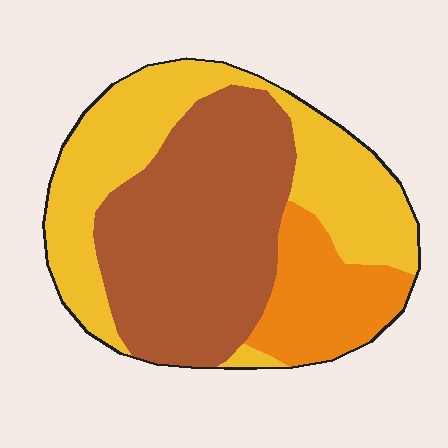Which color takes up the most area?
Brown, at roughly 45%.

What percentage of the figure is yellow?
Yellow covers 39% of the figure.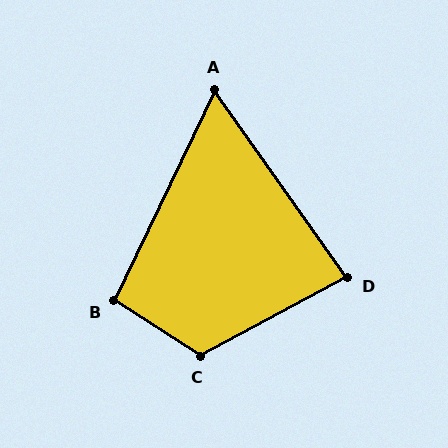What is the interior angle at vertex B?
Approximately 97 degrees (obtuse).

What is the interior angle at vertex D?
Approximately 83 degrees (acute).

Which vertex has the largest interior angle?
C, at approximately 119 degrees.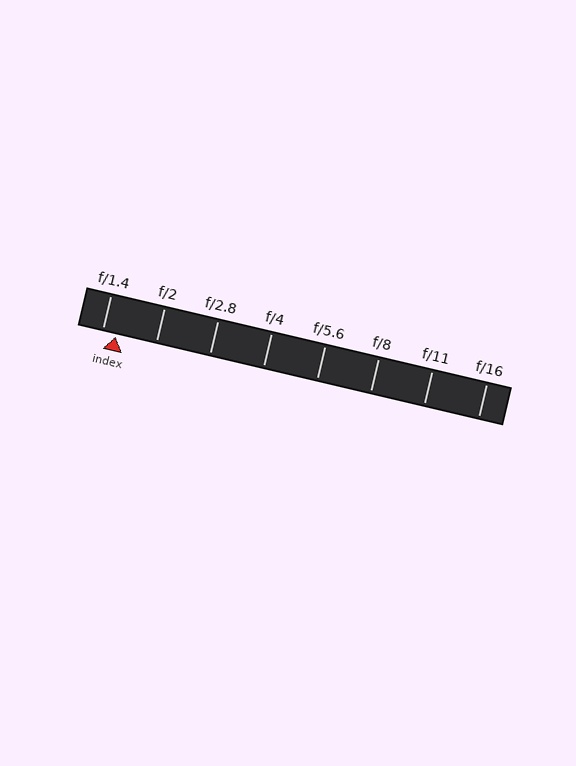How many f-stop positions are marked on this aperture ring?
There are 8 f-stop positions marked.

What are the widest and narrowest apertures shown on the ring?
The widest aperture shown is f/1.4 and the narrowest is f/16.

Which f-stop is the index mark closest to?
The index mark is closest to f/1.4.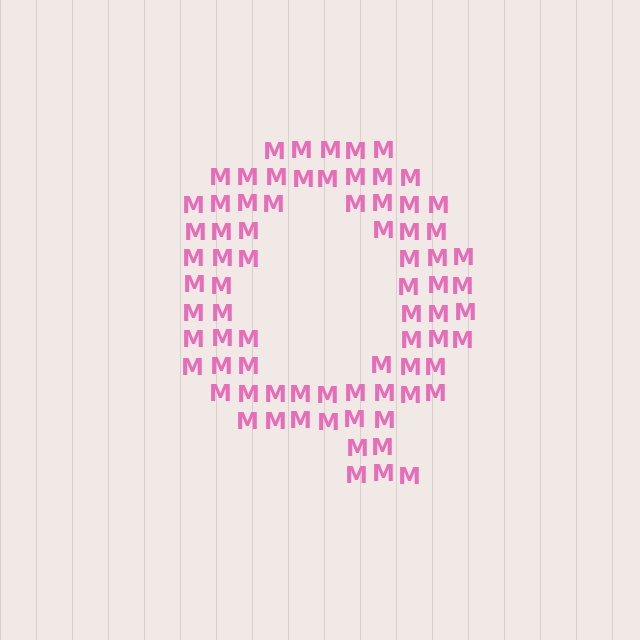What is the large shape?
The large shape is the letter Q.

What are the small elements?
The small elements are letter M's.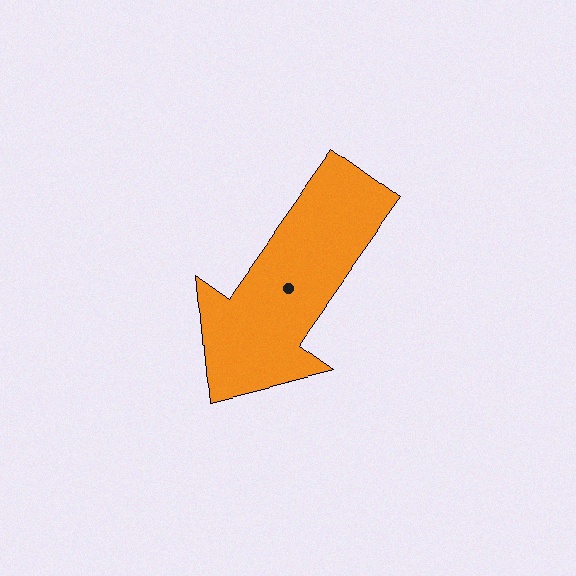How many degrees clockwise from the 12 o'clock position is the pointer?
Approximately 216 degrees.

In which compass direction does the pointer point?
Southwest.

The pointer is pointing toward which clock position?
Roughly 7 o'clock.